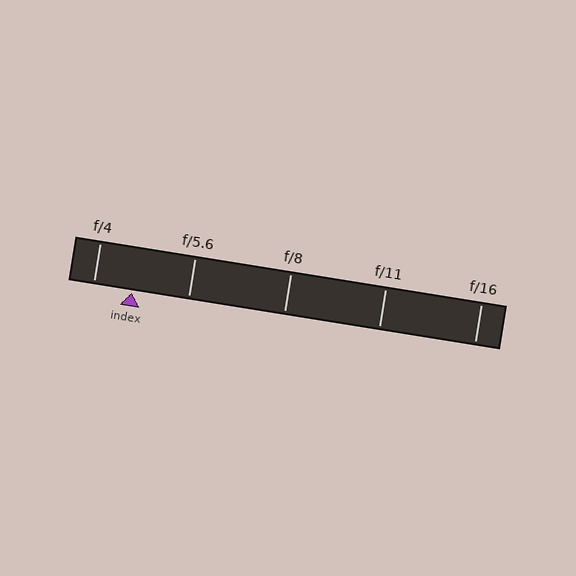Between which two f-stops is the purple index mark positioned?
The index mark is between f/4 and f/5.6.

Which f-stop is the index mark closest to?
The index mark is closest to f/4.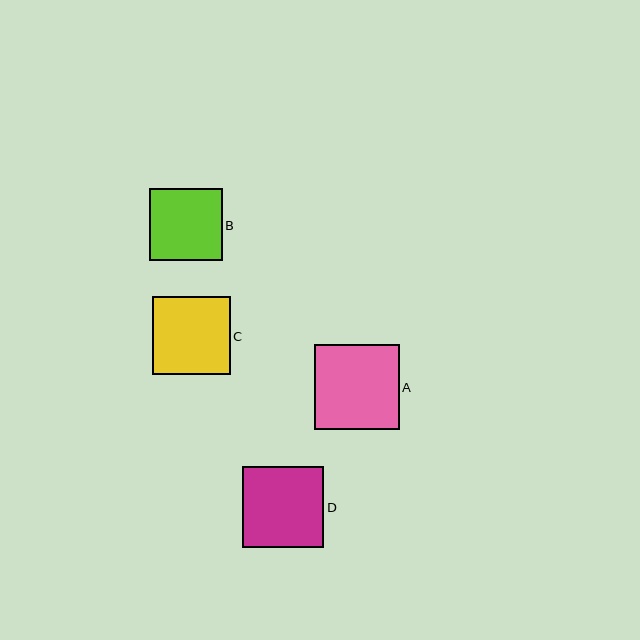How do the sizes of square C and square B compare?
Square C and square B are approximately the same size.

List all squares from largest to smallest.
From largest to smallest: A, D, C, B.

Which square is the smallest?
Square B is the smallest with a size of approximately 72 pixels.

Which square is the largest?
Square A is the largest with a size of approximately 85 pixels.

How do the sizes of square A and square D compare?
Square A and square D are approximately the same size.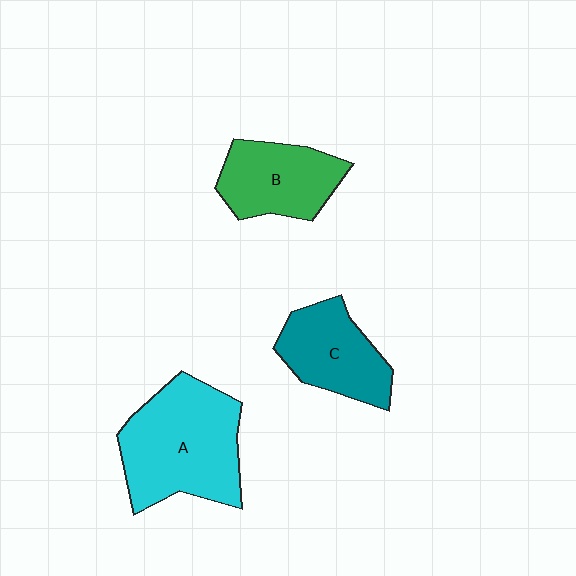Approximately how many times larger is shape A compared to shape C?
Approximately 1.6 times.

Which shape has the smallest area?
Shape C (teal).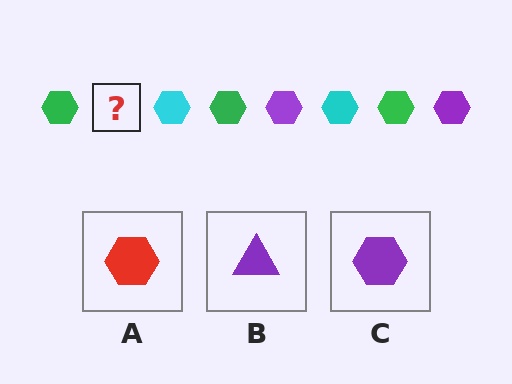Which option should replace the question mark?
Option C.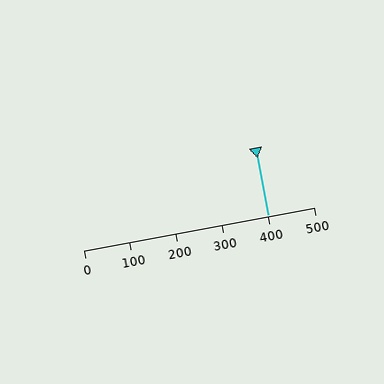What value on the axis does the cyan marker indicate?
The marker indicates approximately 400.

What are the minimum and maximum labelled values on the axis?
The axis runs from 0 to 500.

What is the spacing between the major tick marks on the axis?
The major ticks are spaced 100 apart.